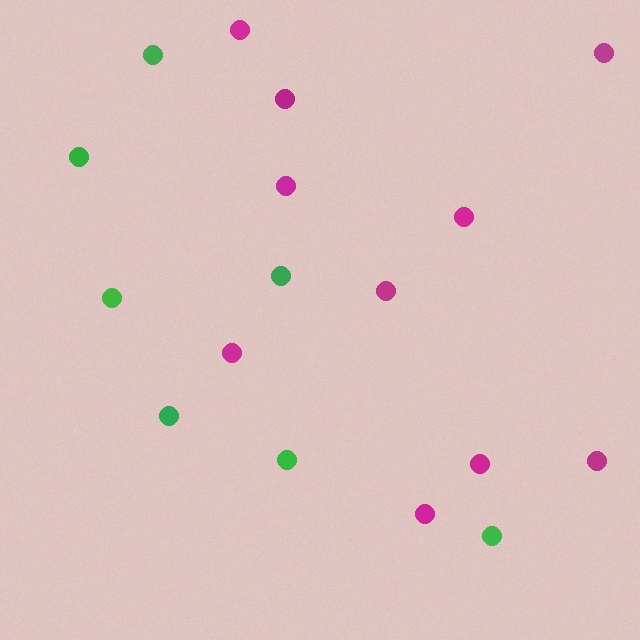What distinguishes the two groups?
There are 2 groups: one group of magenta circles (10) and one group of green circles (7).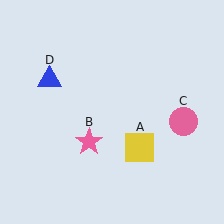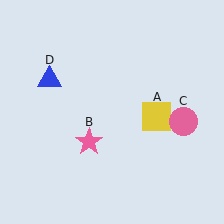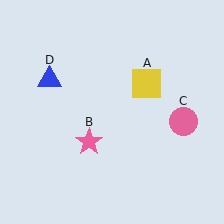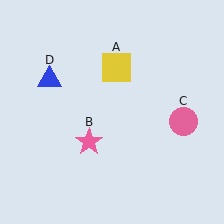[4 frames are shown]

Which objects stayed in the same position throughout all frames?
Pink star (object B) and pink circle (object C) and blue triangle (object D) remained stationary.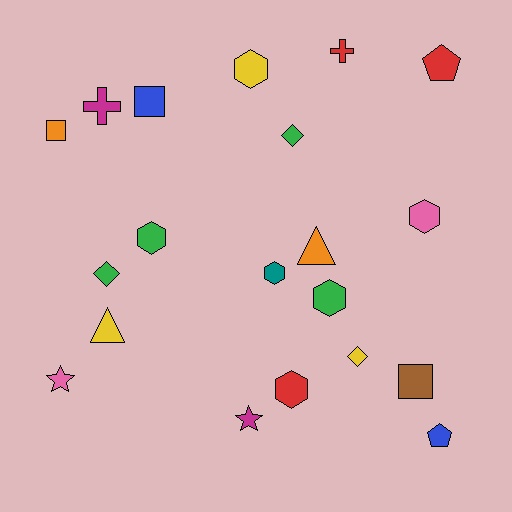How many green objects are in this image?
There are 4 green objects.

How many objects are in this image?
There are 20 objects.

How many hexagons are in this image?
There are 6 hexagons.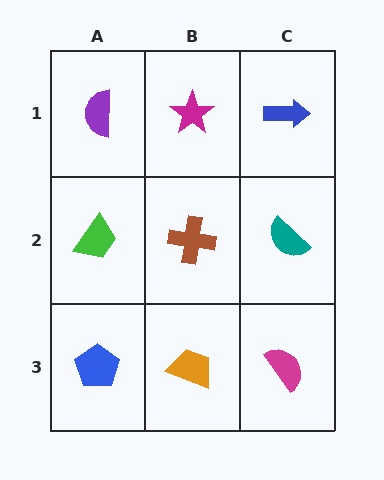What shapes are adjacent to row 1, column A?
A green trapezoid (row 2, column A), a magenta star (row 1, column B).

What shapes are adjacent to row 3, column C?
A teal semicircle (row 2, column C), an orange trapezoid (row 3, column B).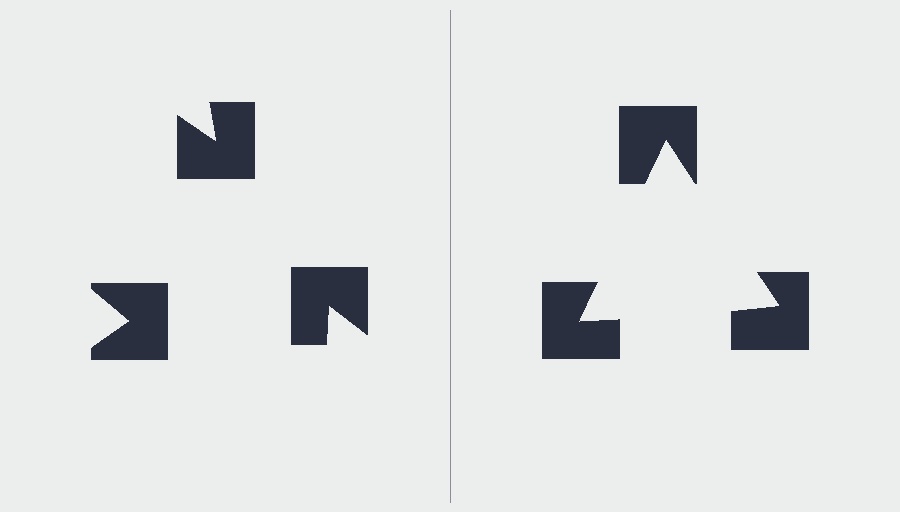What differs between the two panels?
The notched squares are positioned identically on both sides; only the wedge orientations differ. On the right they align to a triangle; on the left they are misaligned.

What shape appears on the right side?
An illusory triangle.